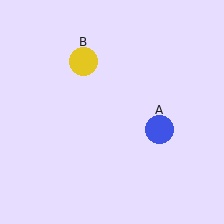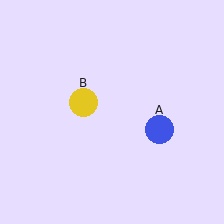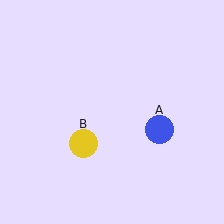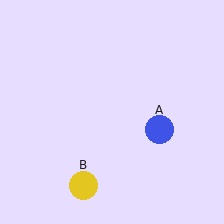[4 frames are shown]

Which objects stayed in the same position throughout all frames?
Blue circle (object A) remained stationary.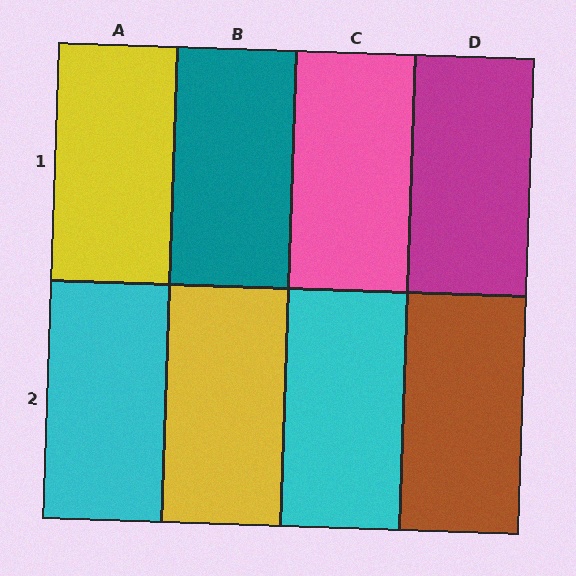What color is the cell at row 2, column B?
Yellow.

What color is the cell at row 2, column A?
Cyan.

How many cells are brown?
1 cell is brown.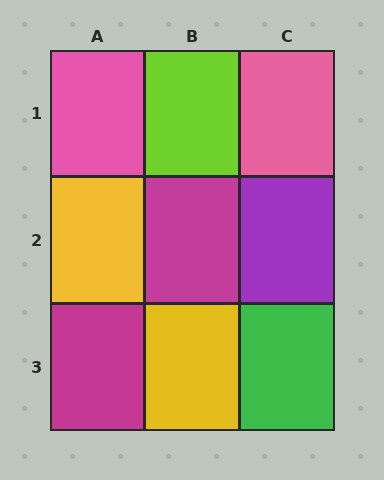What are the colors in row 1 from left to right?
Pink, lime, pink.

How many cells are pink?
2 cells are pink.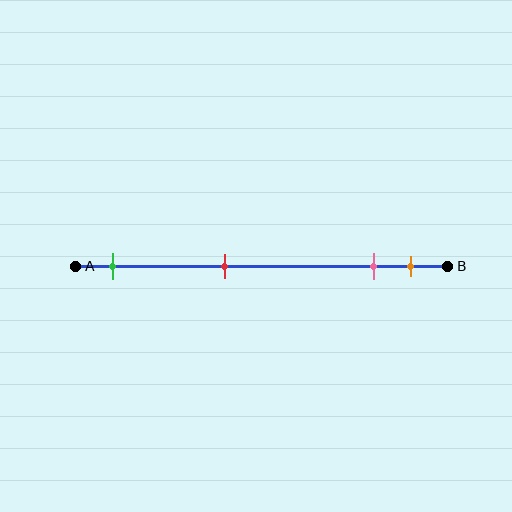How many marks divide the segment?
There are 4 marks dividing the segment.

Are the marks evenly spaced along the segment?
No, the marks are not evenly spaced.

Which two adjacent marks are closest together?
The pink and orange marks are the closest adjacent pair.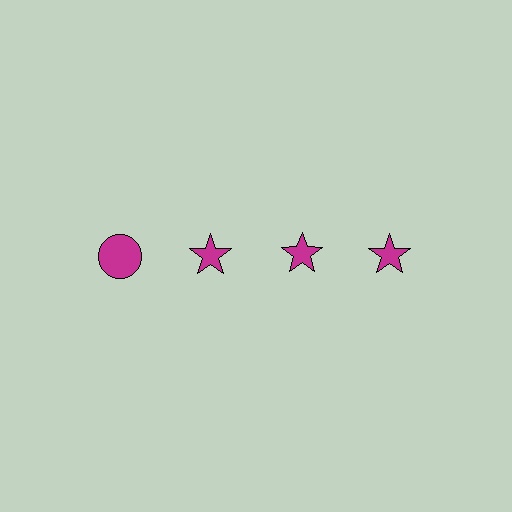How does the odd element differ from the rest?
It has a different shape: circle instead of star.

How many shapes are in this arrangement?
There are 4 shapes arranged in a grid pattern.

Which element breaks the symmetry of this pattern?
The magenta circle in the top row, leftmost column breaks the symmetry. All other shapes are magenta stars.